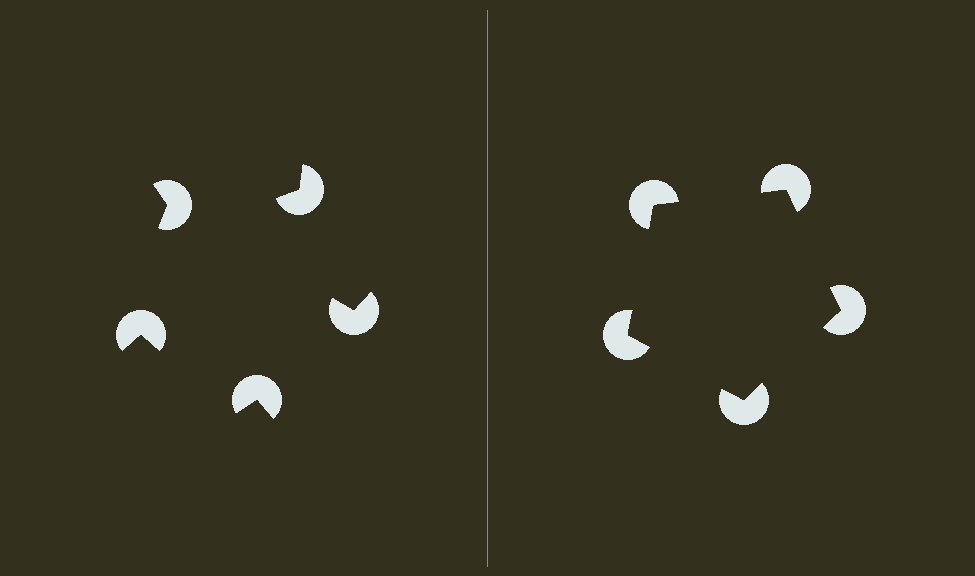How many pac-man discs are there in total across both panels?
10 — 5 on each side.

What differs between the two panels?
The pac-man discs are positioned identically on both sides; only the wedge orientations differ. On the right they align to a pentagon; on the left they are misaligned.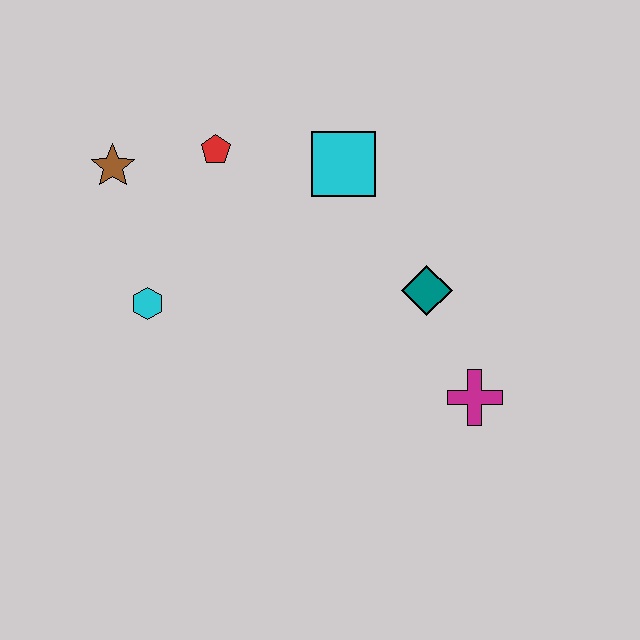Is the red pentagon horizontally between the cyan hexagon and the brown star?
No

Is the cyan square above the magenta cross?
Yes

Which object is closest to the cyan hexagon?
The brown star is closest to the cyan hexagon.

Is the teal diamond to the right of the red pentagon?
Yes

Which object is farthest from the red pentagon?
The magenta cross is farthest from the red pentagon.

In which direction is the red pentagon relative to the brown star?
The red pentagon is to the right of the brown star.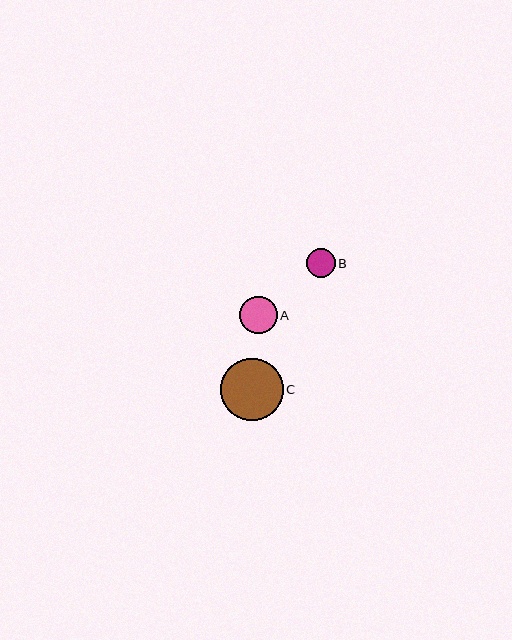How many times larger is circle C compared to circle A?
Circle C is approximately 1.7 times the size of circle A.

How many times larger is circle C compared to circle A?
Circle C is approximately 1.7 times the size of circle A.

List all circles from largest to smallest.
From largest to smallest: C, A, B.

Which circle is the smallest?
Circle B is the smallest with a size of approximately 29 pixels.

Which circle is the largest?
Circle C is the largest with a size of approximately 63 pixels.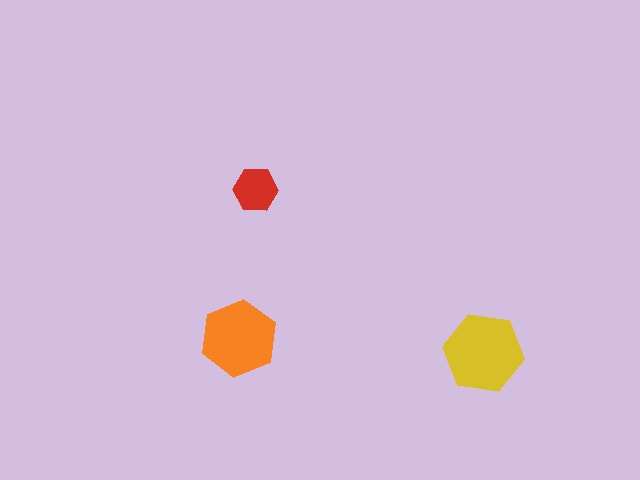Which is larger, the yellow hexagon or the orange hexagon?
The yellow one.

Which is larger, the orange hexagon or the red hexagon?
The orange one.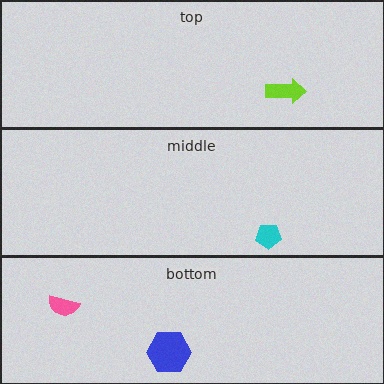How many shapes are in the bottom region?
2.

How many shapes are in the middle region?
1.